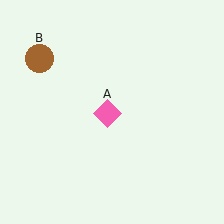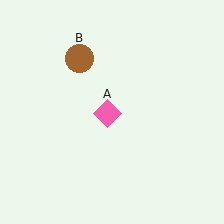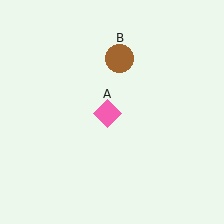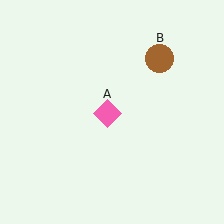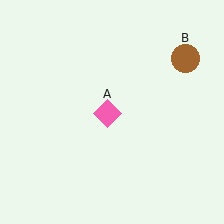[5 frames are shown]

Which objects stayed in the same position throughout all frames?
Pink diamond (object A) remained stationary.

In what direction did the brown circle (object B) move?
The brown circle (object B) moved right.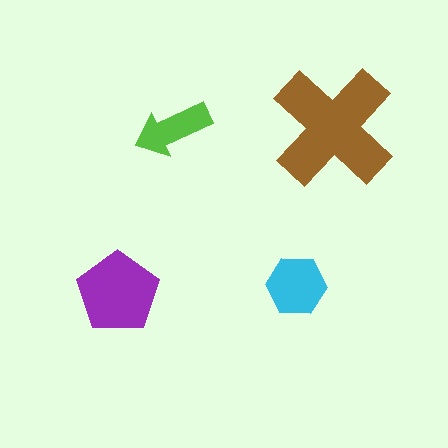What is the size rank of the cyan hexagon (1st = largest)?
3rd.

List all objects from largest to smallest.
The brown cross, the purple pentagon, the cyan hexagon, the lime arrow.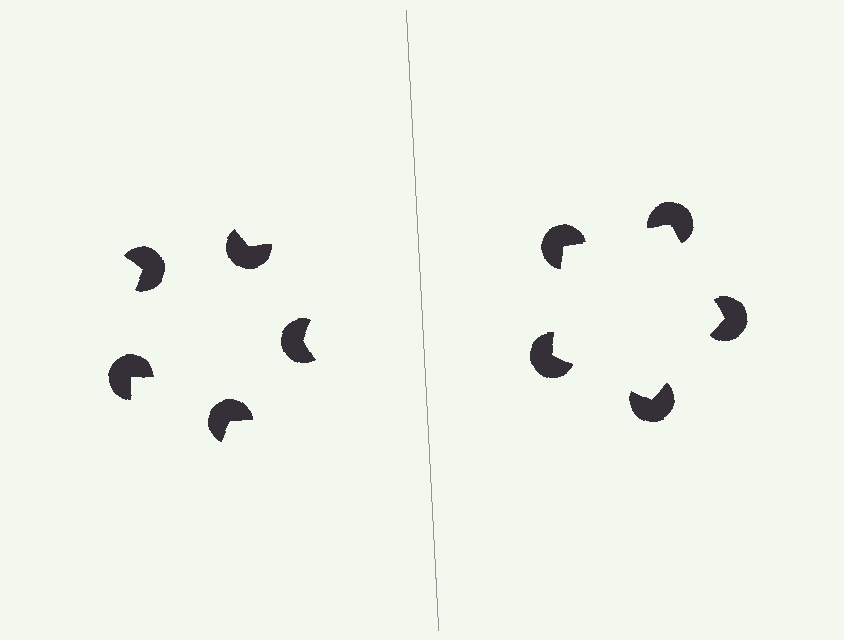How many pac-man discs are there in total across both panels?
10 — 5 on each side.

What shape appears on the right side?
An illusory pentagon.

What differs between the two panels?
The pac-man discs are positioned identically on both sides; only the wedge orientations differ. On the right they align to a pentagon; on the left they are misaligned.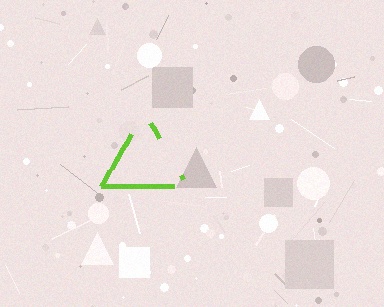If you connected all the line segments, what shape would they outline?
They would outline a triangle.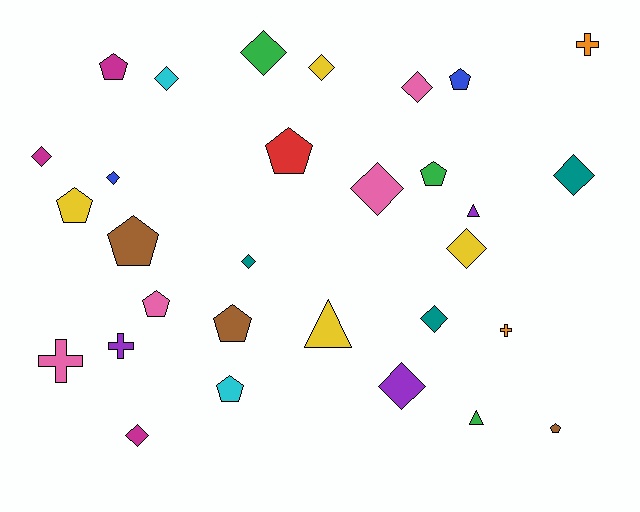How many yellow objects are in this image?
There are 4 yellow objects.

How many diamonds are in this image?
There are 13 diamonds.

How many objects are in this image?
There are 30 objects.